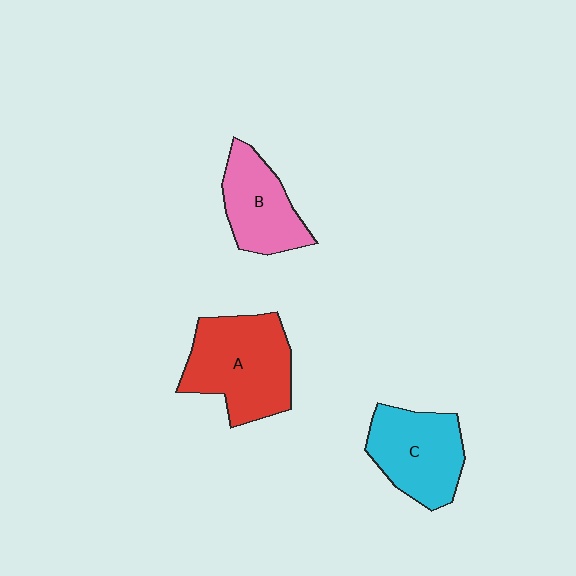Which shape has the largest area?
Shape A (red).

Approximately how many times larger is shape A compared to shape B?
Approximately 1.5 times.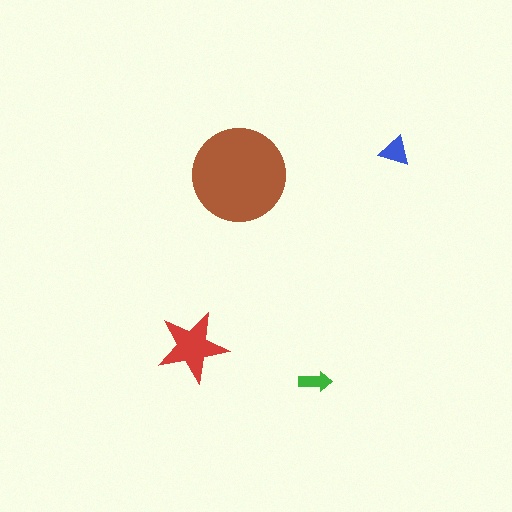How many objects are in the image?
There are 4 objects in the image.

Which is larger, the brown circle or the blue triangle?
The brown circle.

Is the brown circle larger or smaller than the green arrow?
Larger.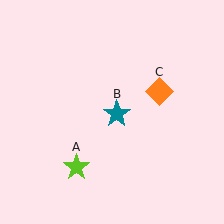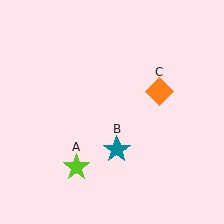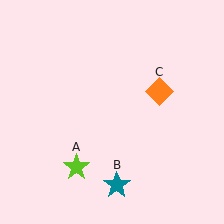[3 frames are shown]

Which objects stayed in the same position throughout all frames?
Lime star (object A) and orange diamond (object C) remained stationary.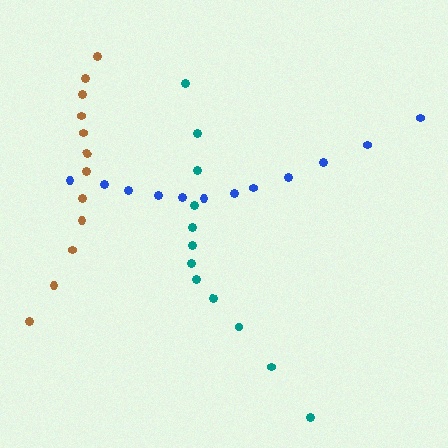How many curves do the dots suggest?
There are 3 distinct paths.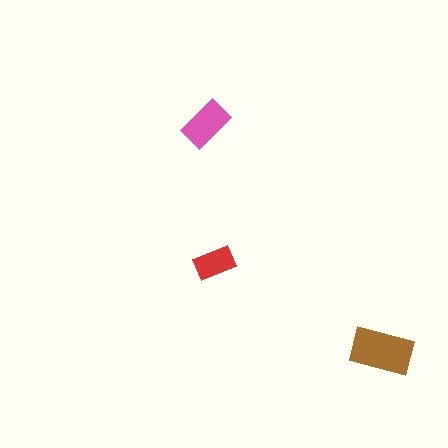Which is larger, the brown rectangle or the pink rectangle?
The brown one.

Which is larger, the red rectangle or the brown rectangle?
The brown one.